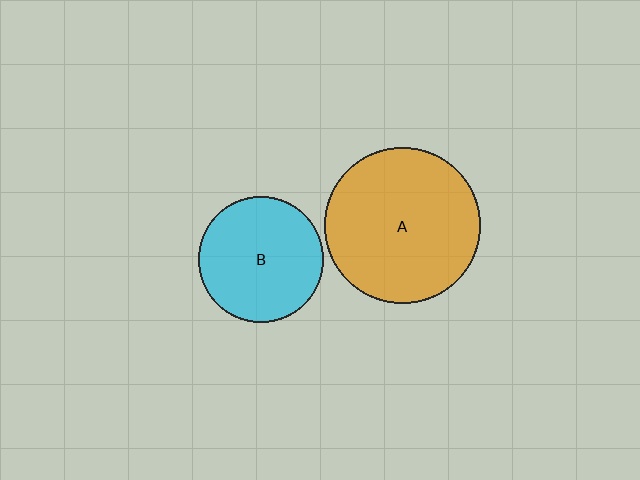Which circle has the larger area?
Circle A (orange).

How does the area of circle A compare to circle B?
Approximately 1.5 times.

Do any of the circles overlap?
No, none of the circles overlap.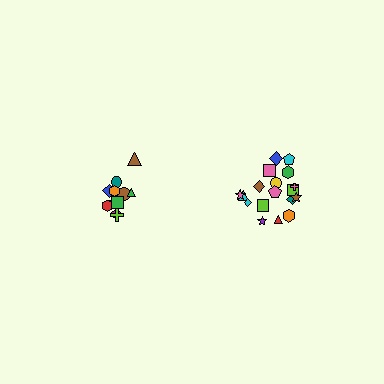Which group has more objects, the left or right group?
The right group.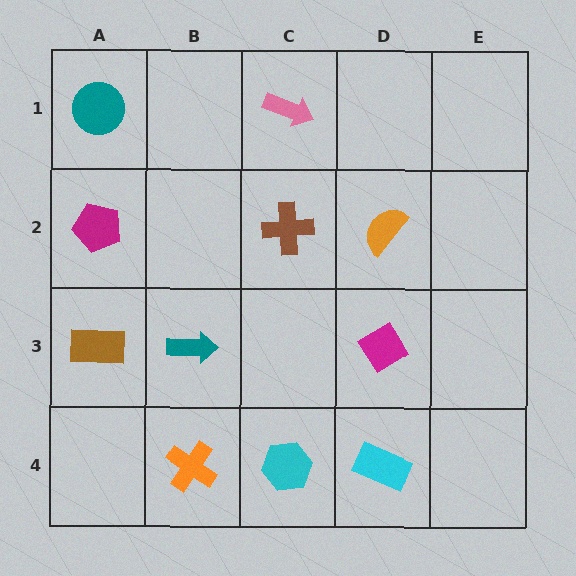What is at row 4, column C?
A cyan hexagon.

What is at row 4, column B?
An orange cross.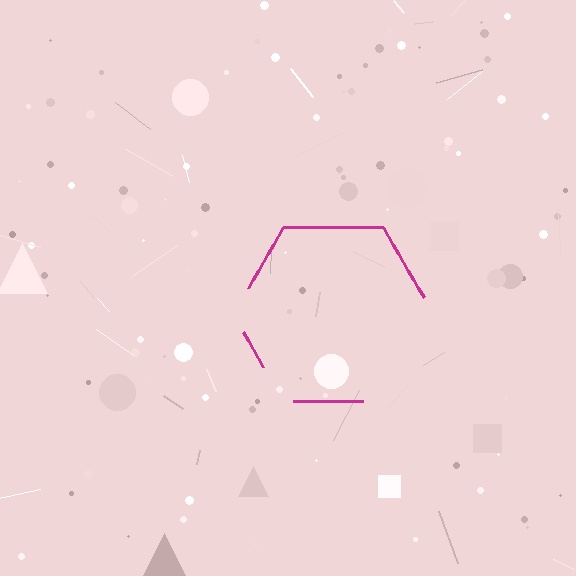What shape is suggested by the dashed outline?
The dashed outline suggests a hexagon.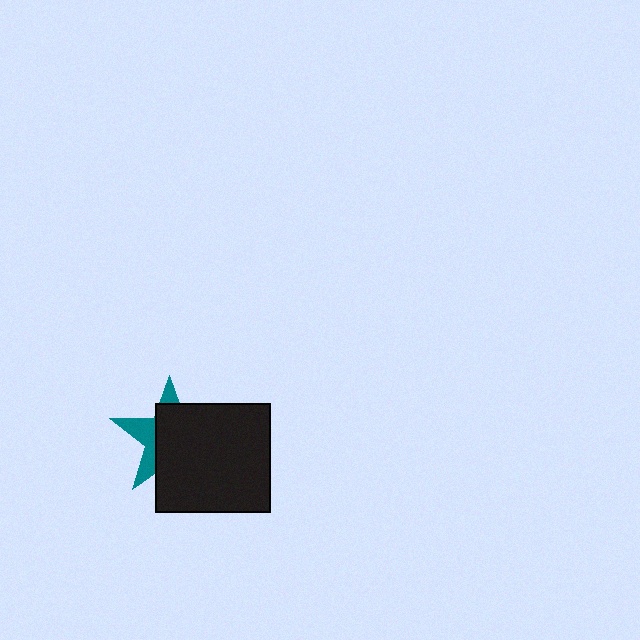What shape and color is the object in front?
The object in front is a black rectangle.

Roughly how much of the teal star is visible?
A small part of it is visible (roughly 35%).